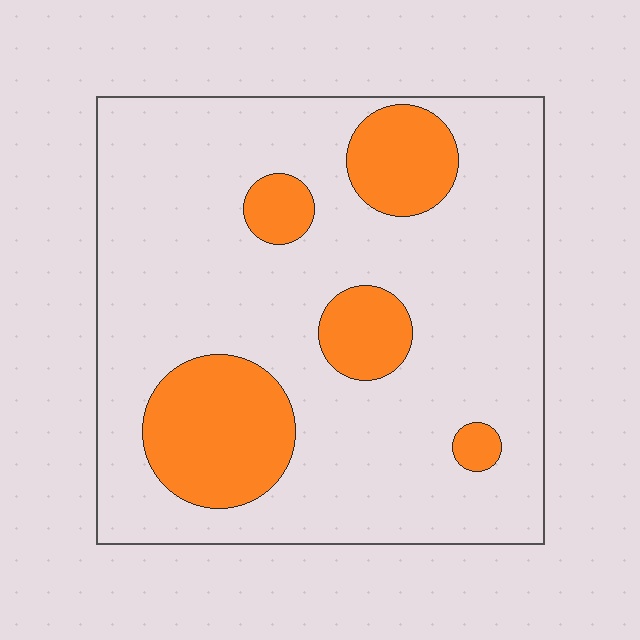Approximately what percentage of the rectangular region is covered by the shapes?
Approximately 20%.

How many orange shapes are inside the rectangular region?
5.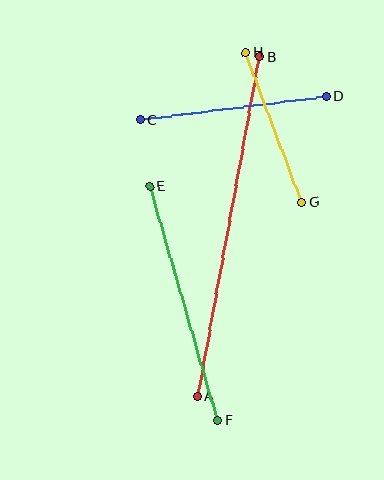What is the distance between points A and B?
The distance is approximately 345 pixels.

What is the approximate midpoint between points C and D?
The midpoint is at approximately (233, 108) pixels.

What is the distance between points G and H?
The distance is approximately 159 pixels.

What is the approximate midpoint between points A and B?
The midpoint is at approximately (229, 227) pixels.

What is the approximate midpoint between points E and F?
The midpoint is at approximately (184, 303) pixels.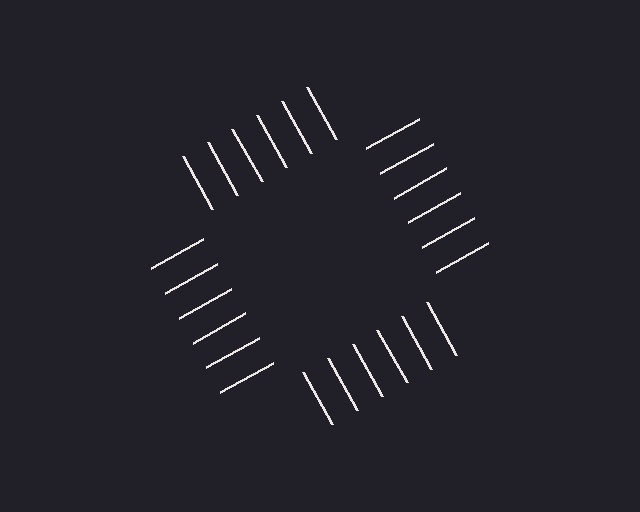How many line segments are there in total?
24 — 6 along each of the 4 edges.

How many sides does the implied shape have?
4 sides — the line-ends trace a square.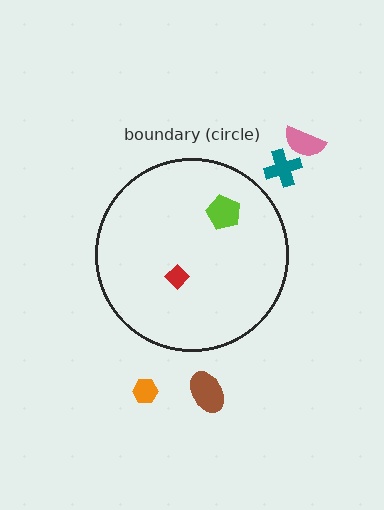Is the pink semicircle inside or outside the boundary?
Outside.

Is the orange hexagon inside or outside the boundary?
Outside.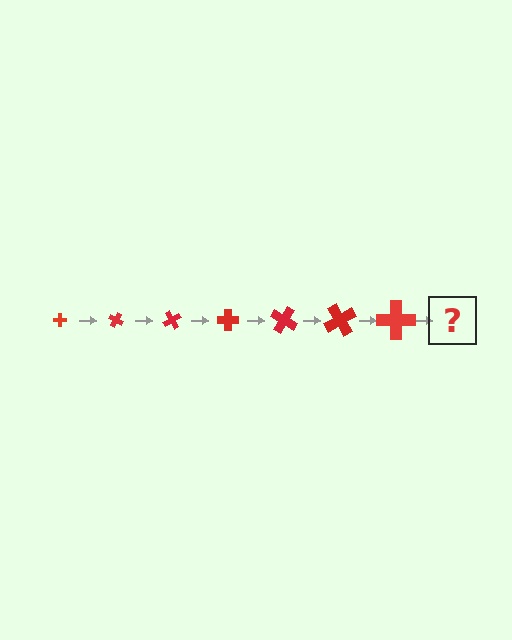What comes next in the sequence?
The next element should be a cross, larger than the previous one and rotated 210 degrees from the start.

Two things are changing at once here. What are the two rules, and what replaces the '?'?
The two rules are that the cross grows larger each step and it rotates 30 degrees each step. The '?' should be a cross, larger than the previous one and rotated 210 degrees from the start.